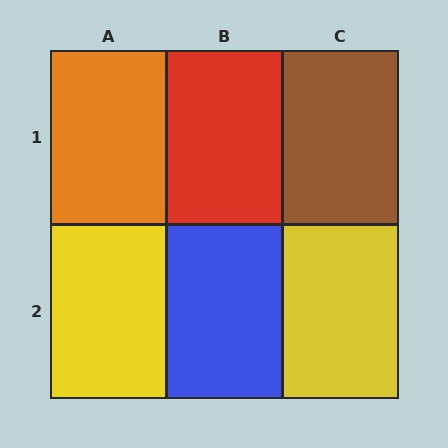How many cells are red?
1 cell is red.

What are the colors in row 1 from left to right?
Orange, red, brown.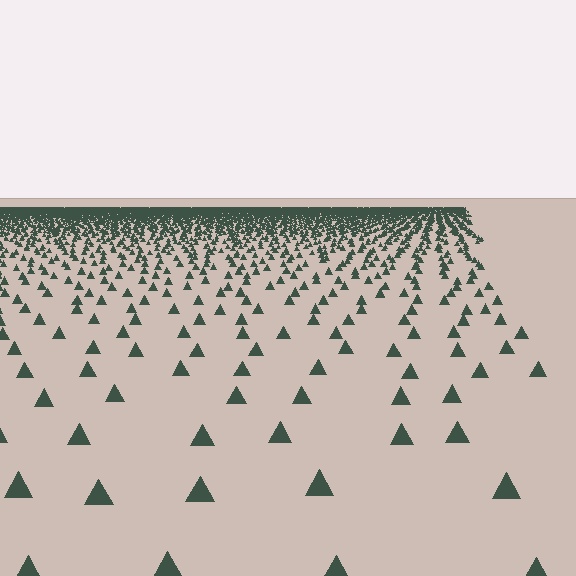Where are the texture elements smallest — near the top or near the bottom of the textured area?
Near the top.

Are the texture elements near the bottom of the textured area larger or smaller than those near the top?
Larger. Near the bottom, elements are closer to the viewer and appear at a bigger on-screen size.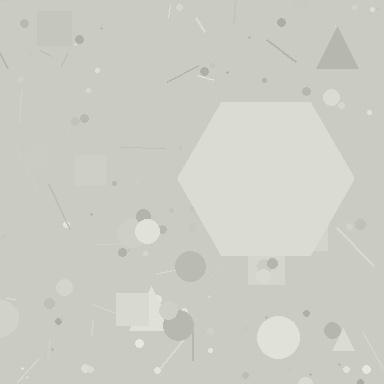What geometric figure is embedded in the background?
A hexagon is embedded in the background.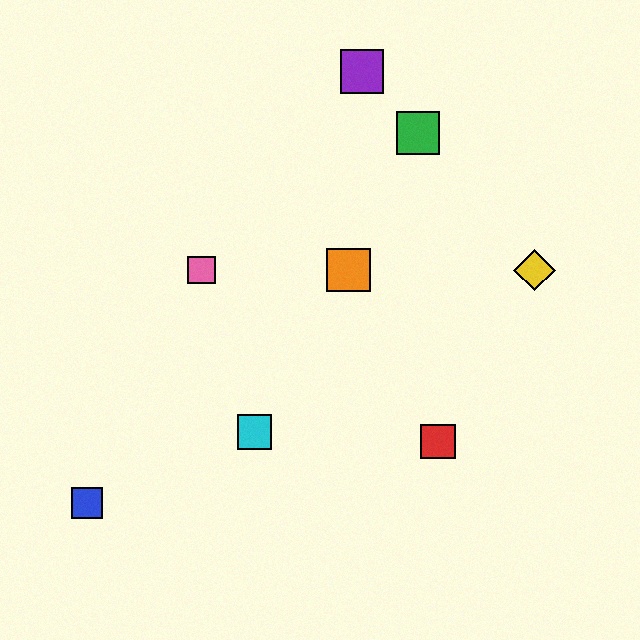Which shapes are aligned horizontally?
The yellow diamond, the orange square, the pink square are aligned horizontally.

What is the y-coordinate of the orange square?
The orange square is at y≈270.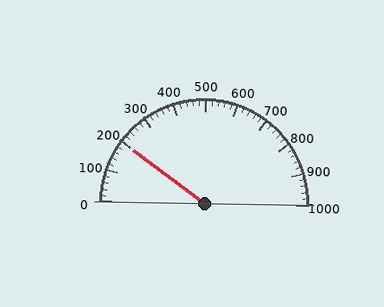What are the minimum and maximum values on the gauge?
The gauge ranges from 0 to 1000.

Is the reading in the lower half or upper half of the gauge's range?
The reading is in the lower half of the range (0 to 1000).